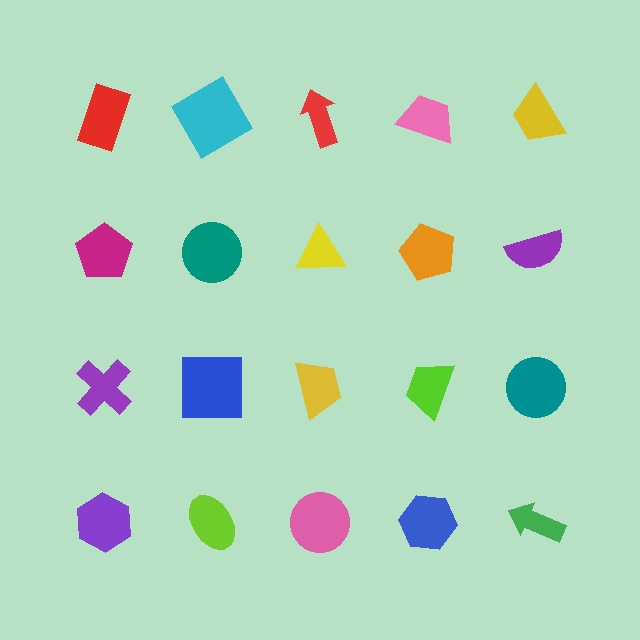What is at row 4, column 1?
A purple hexagon.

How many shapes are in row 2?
5 shapes.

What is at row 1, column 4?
A pink trapezoid.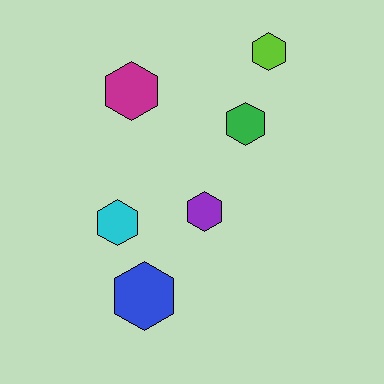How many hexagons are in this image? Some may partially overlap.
There are 6 hexagons.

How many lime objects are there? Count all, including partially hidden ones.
There is 1 lime object.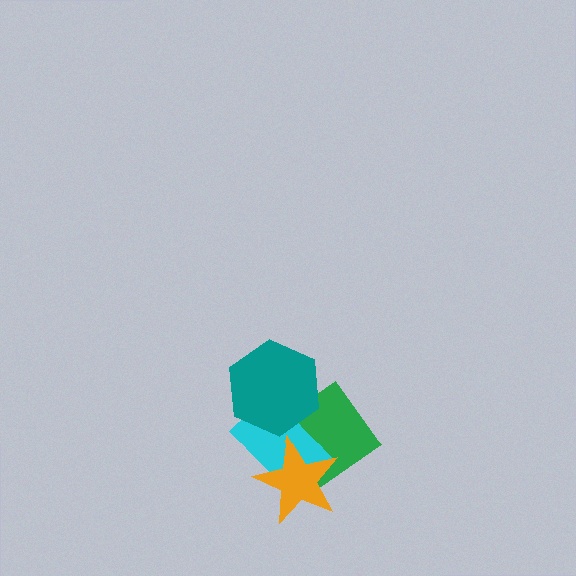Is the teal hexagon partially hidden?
No, no other shape covers it.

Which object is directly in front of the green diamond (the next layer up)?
The cyan rectangle is directly in front of the green diamond.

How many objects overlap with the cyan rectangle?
3 objects overlap with the cyan rectangle.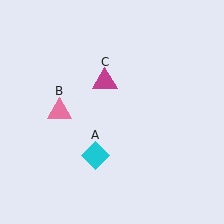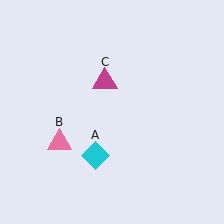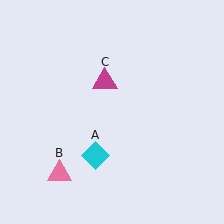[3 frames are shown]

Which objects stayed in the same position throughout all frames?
Cyan diamond (object A) and magenta triangle (object C) remained stationary.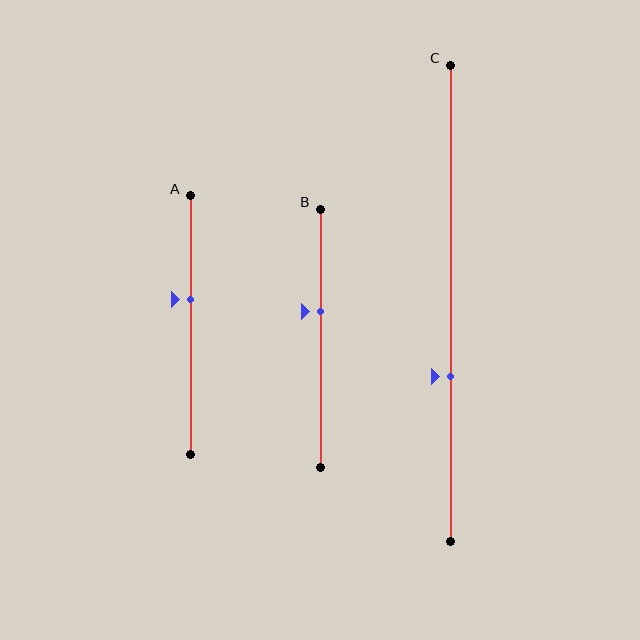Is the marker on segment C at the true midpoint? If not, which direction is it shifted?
No, the marker on segment C is shifted downward by about 15% of the segment length.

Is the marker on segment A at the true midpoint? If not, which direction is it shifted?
No, the marker on segment A is shifted upward by about 10% of the segment length.